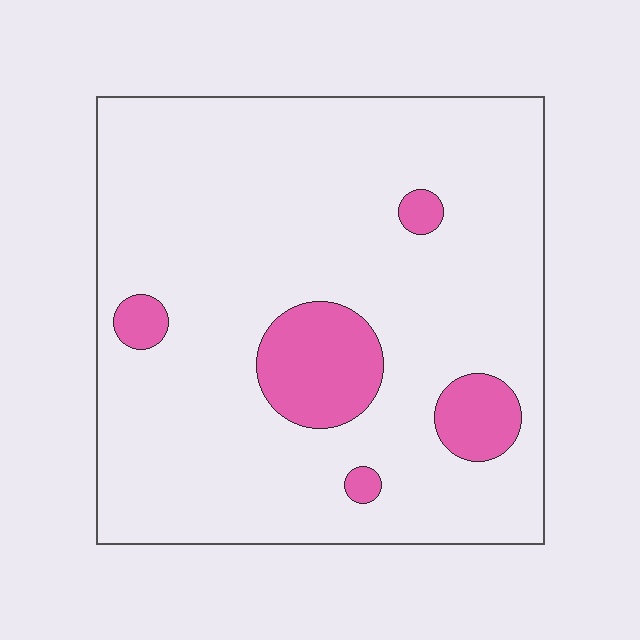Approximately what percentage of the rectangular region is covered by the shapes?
Approximately 10%.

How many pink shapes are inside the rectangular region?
5.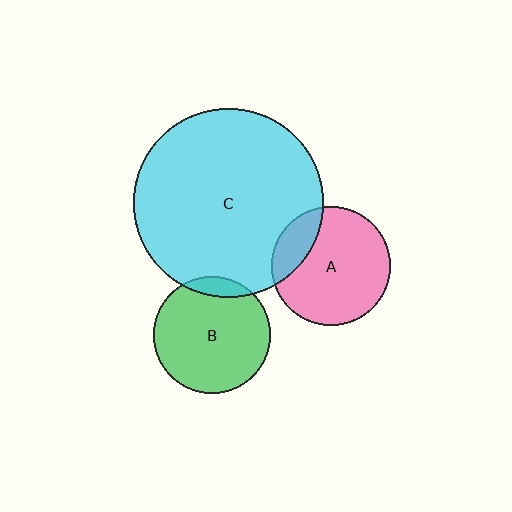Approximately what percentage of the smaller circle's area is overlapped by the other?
Approximately 10%.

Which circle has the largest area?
Circle C (cyan).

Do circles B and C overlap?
Yes.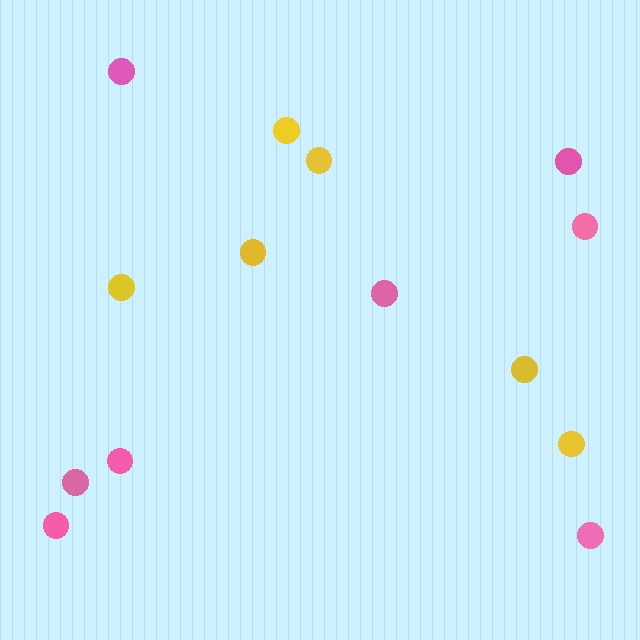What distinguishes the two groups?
There are 2 groups: one group of yellow circles (6) and one group of pink circles (8).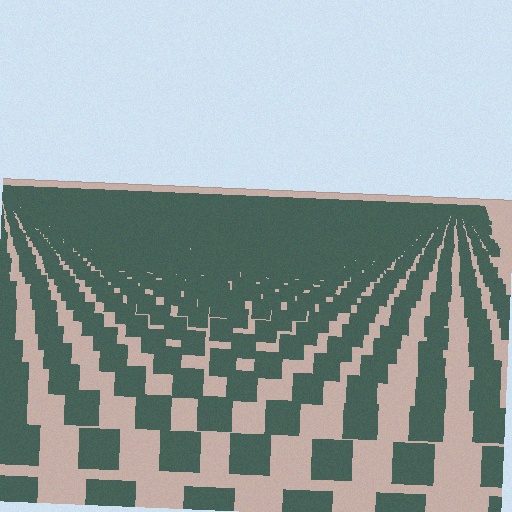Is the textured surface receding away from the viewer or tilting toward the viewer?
The surface is receding away from the viewer. Texture elements get smaller and denser toward the top.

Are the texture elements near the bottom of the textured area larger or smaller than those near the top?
Larger. Near the bottom, elements are closer to the viewer and appear at a bigger on-screen size.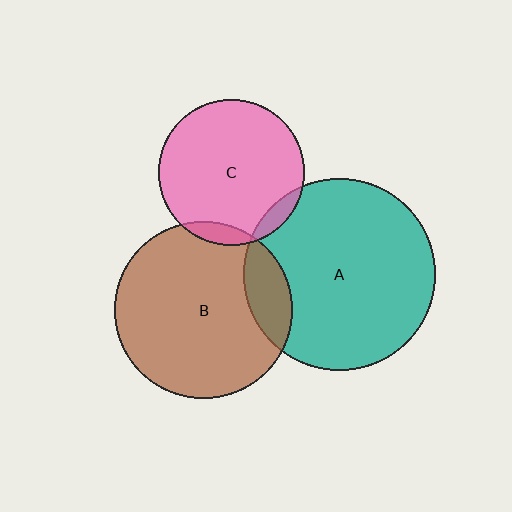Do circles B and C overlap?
Yes.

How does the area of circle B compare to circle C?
Approximately 1.5 times.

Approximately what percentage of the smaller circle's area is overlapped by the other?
Approximately 5%.